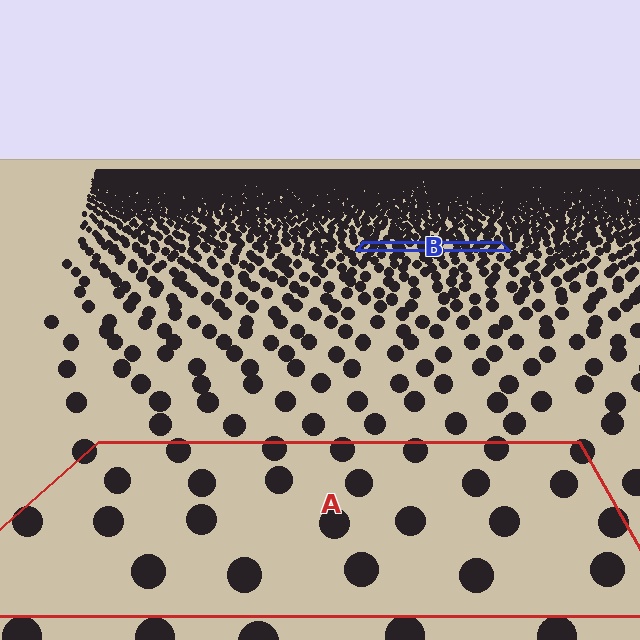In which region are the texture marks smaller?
The texture marks are smaller in region B, because it is farther away.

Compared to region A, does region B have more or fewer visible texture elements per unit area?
Region B has more texture elements per unit area — they are packed more densely because it is farther away.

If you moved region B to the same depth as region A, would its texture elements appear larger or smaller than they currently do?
They would appear larger. At a closer depth, the same texture elements are projected at a bigger on-screen size.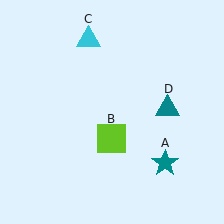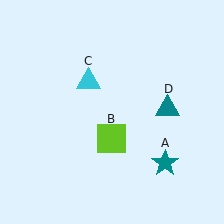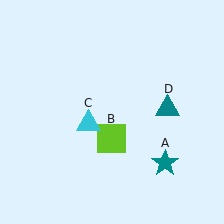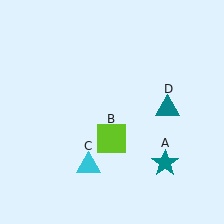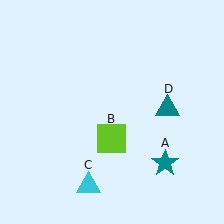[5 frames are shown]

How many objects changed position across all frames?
1 object changed position: cyan triangle (object C).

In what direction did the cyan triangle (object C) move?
The cyan triangle (object C) moved down.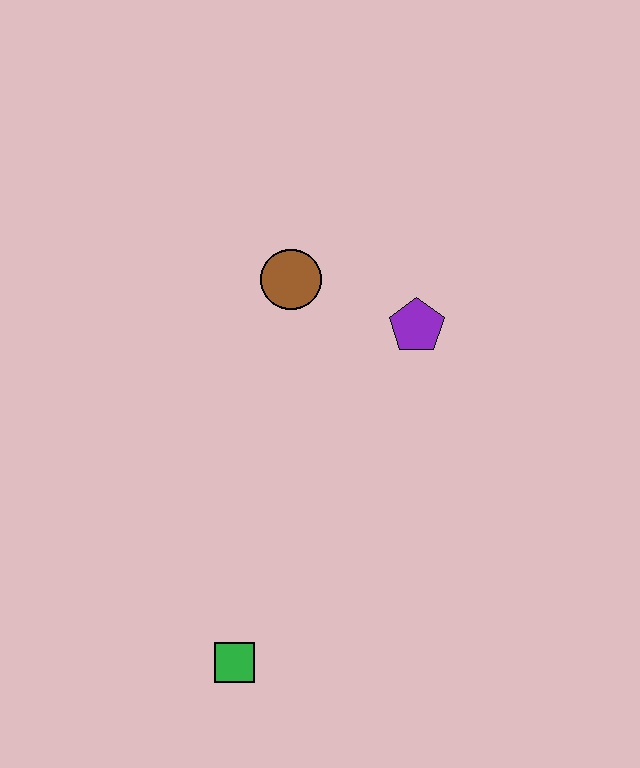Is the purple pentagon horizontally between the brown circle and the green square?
No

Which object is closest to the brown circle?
The purple pentagon is closest to the brown circle.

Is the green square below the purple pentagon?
Yes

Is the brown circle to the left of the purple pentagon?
Yes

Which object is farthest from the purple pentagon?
The green square is farthest from the purple pentagon.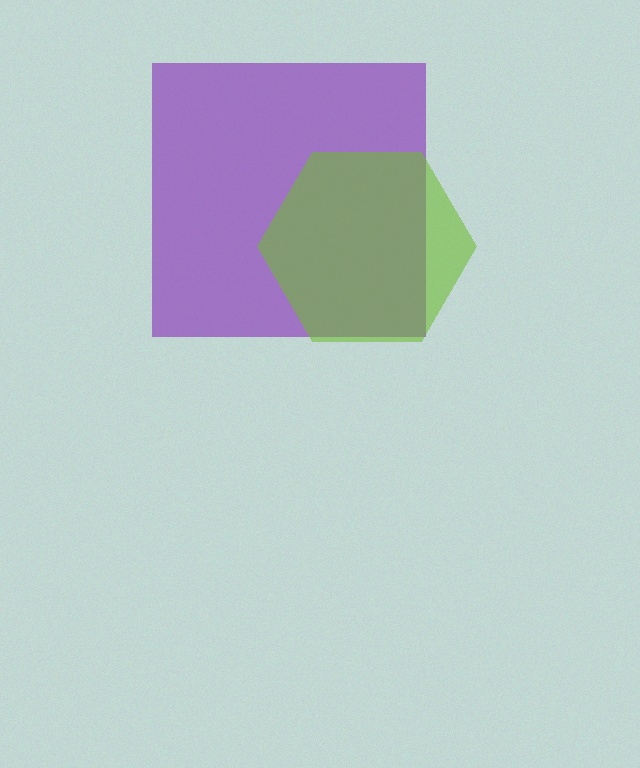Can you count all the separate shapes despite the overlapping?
Yes, there are 2 separate shapes.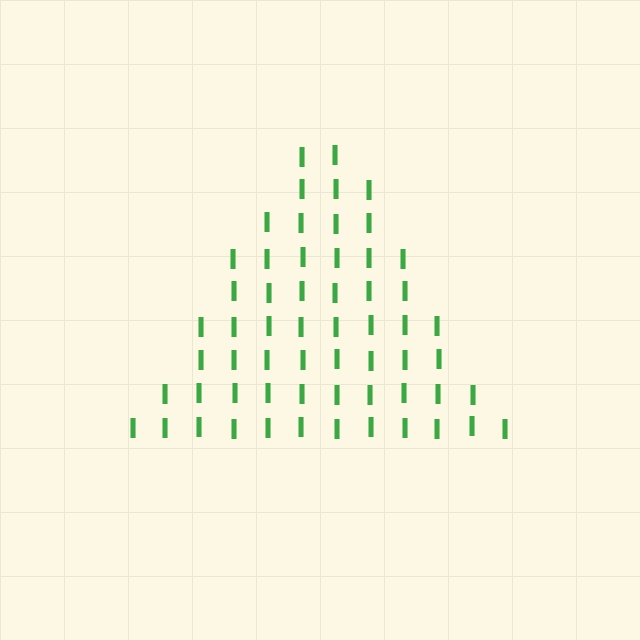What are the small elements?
The small elements are letter I's.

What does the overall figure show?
The overall figure shows a triangle.